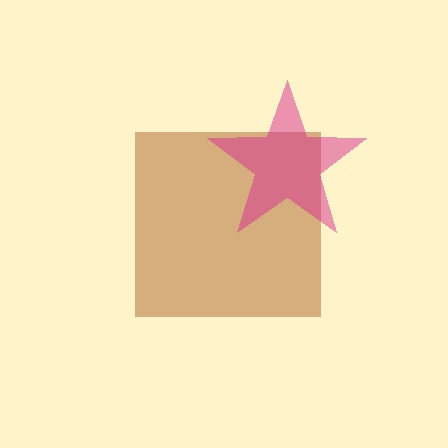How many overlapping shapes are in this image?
There are 2 overlapping shapes in the image.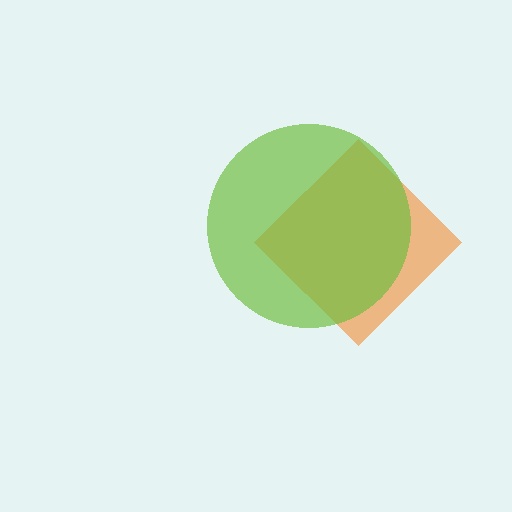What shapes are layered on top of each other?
The layered shapes are: an orange diamond, a lime circle.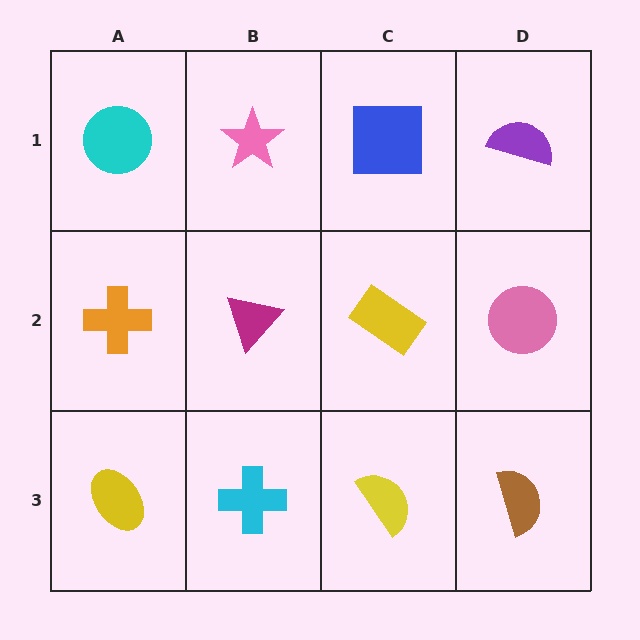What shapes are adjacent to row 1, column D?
A pink circle (row 2, column D), a blue square (row 1, column C).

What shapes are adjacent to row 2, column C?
A blue square (row 1, column C), a yellow semicircle (row 3, column C), a magenta triangle (row 2, column B), a pink circle (row 2, column D).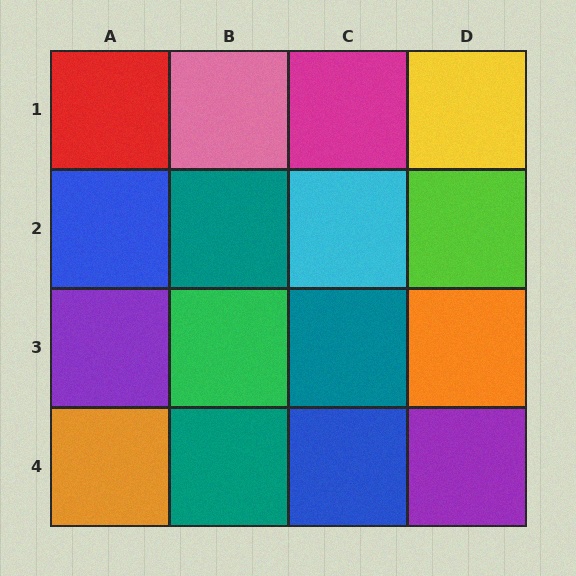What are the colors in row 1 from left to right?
Red, pink, magenta, yellow.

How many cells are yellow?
1 cell is yellow.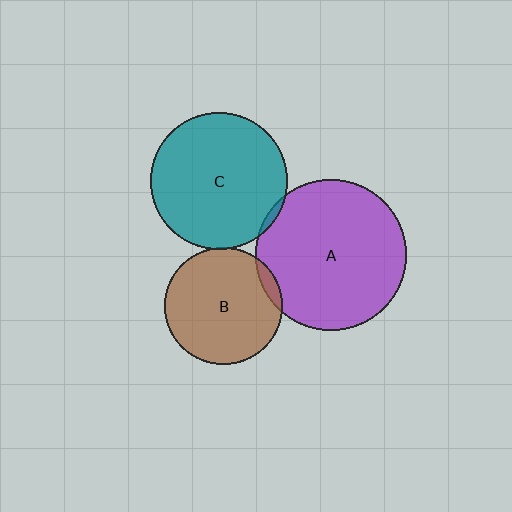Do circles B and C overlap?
Yes.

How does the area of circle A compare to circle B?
Approximately 1.6 times.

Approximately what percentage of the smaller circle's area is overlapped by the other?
Approximately 5%.